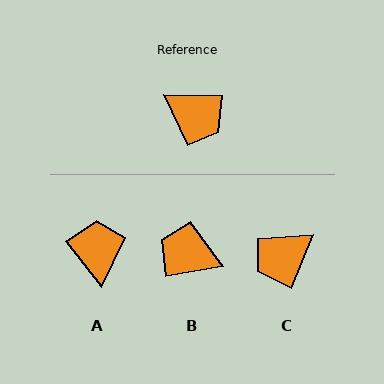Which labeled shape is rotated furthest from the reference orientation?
B, about 169 degrees away.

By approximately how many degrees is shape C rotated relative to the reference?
Approximately 112 degrees clockwise.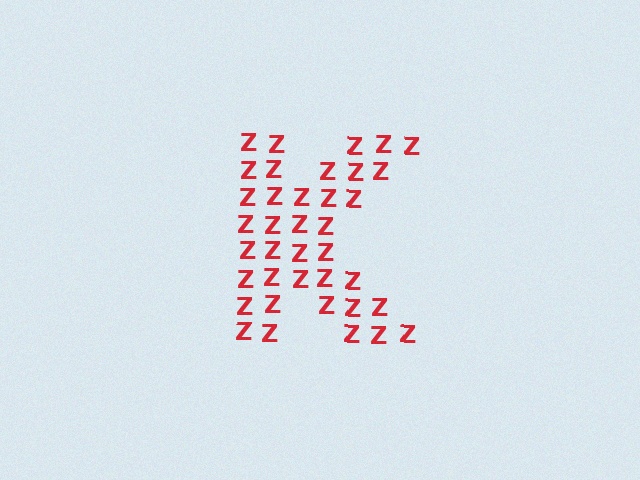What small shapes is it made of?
It is made of small letter Z's.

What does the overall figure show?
The overall figure shows the letter K.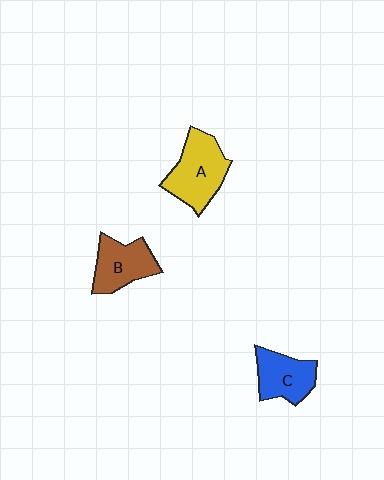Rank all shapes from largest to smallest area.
From largest to smallest: A (yellow), B (brown), C (blue).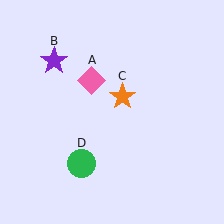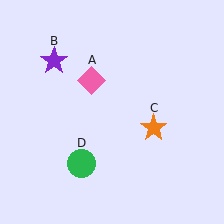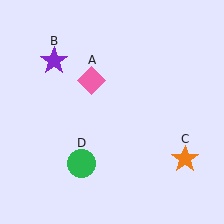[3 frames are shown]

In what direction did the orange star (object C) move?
The orange star (object C) moved down and to the right.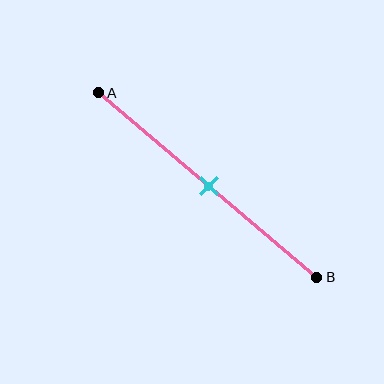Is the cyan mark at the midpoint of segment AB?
Yes, the mark is approximately at the midpoint.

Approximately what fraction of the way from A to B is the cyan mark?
The cyan mark is approximately 50% of the way from A to B.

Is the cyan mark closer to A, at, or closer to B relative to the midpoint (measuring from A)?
The cyan mark is approximately at the midpoint of segment AB.